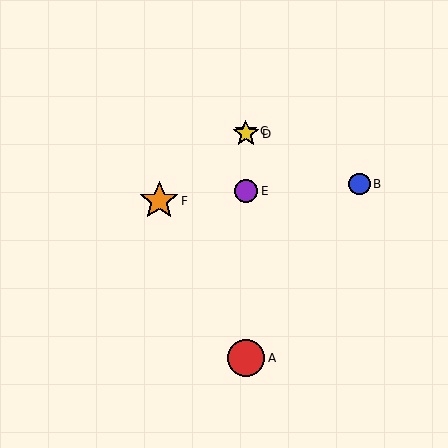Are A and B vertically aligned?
No, A is at x≈246 and B is at x≈360.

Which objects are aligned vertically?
Objects A, C, D, E are aligned vertically.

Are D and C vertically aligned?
Yes, both are at x≈246.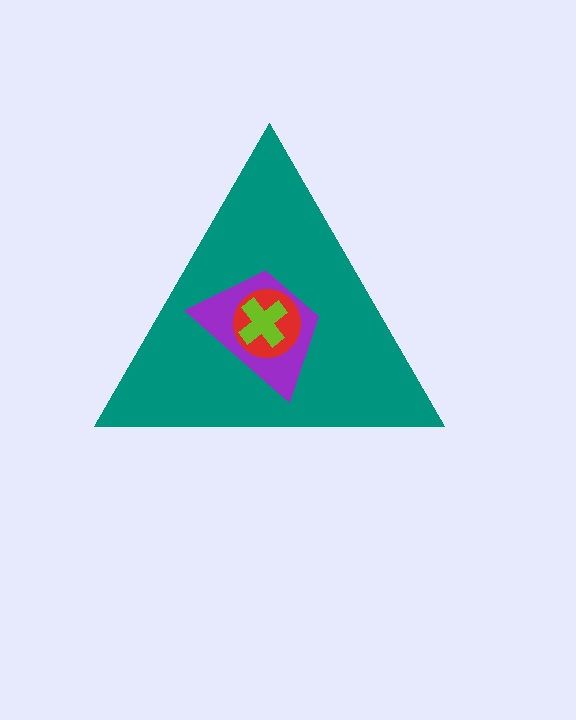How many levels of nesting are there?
4.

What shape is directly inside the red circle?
The lime cross.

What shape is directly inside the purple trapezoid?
The red circle.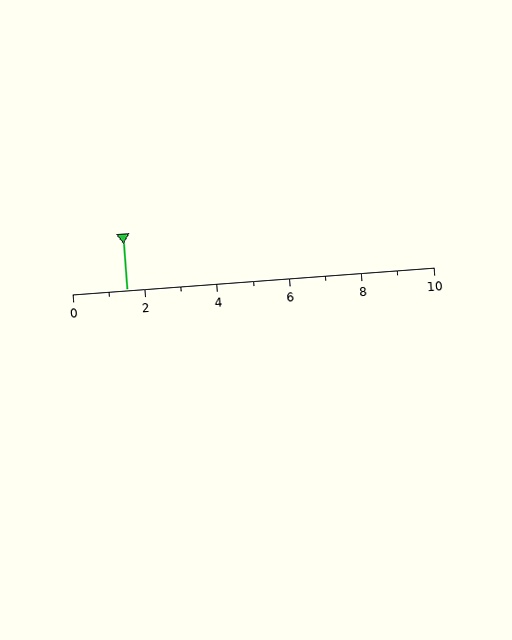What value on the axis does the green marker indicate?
The marker indicates approximately 1.5.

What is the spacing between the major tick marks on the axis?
The major ticks are spaced 2 apart.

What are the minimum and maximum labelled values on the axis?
The axis runs from 0 to 10.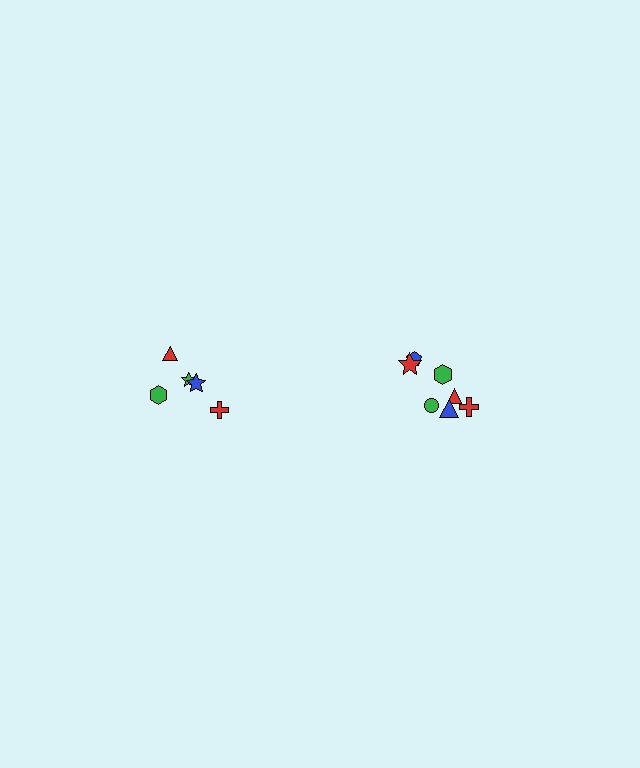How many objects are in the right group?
There are 7 objects.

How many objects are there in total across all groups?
There are 12 objects.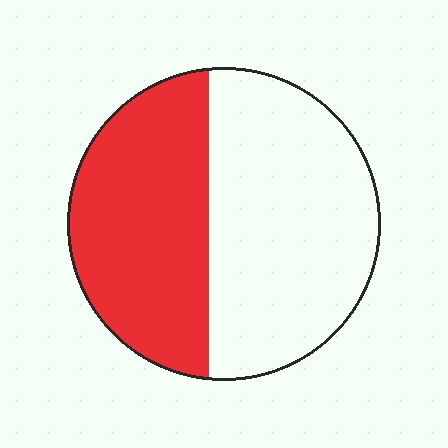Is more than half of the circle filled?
No.